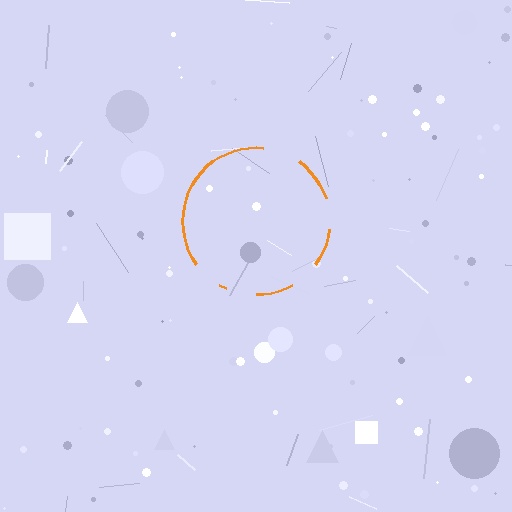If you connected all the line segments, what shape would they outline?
They would outline a circle.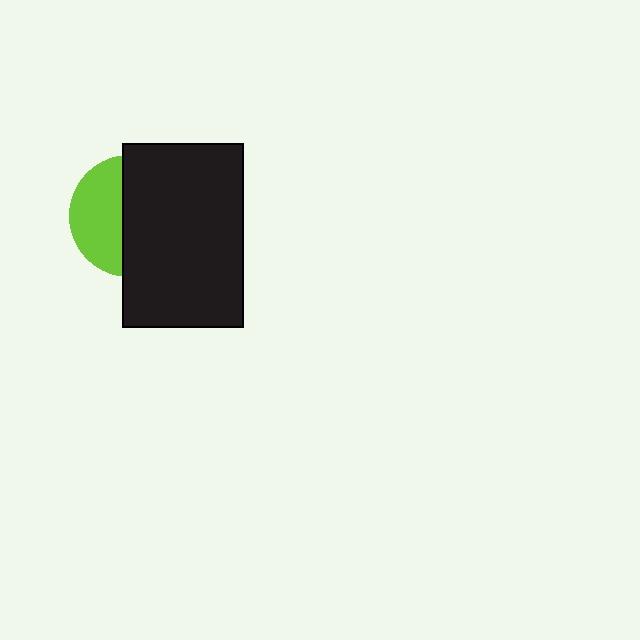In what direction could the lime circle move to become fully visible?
The lime circle could move left. That would shift it out from behind the black rectangle entirely.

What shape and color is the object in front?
The object in front is a black rectangle.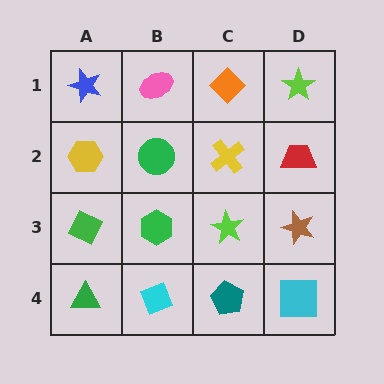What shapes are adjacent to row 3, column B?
A green circle (row 2, column B), a cyan diamond (row 4, column B), a green diamond (row 3, column A), a lime star (row 3, column C).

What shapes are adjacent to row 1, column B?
A green circle (row 2, column B), a blue star (row 1, column A), an orange diamond (row 1, column C).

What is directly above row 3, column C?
A yellow cross.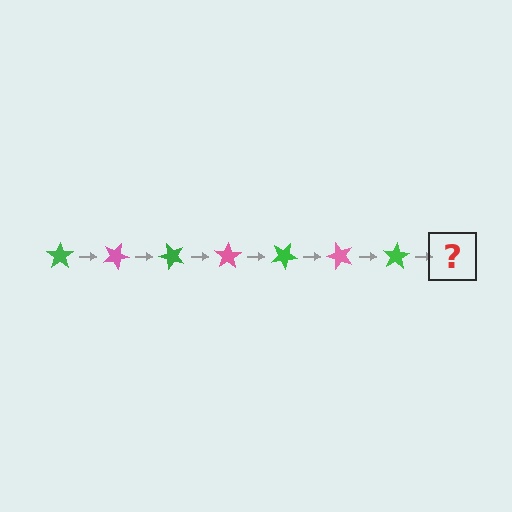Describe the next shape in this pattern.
It should be a pink star, rotated 175 degrees from the start.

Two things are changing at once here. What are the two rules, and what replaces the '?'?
The two rules are that it rotates 25 degrees each step and the color cycles through green and pink. The '?' should be a pink star, rotated 175 degrees from the start.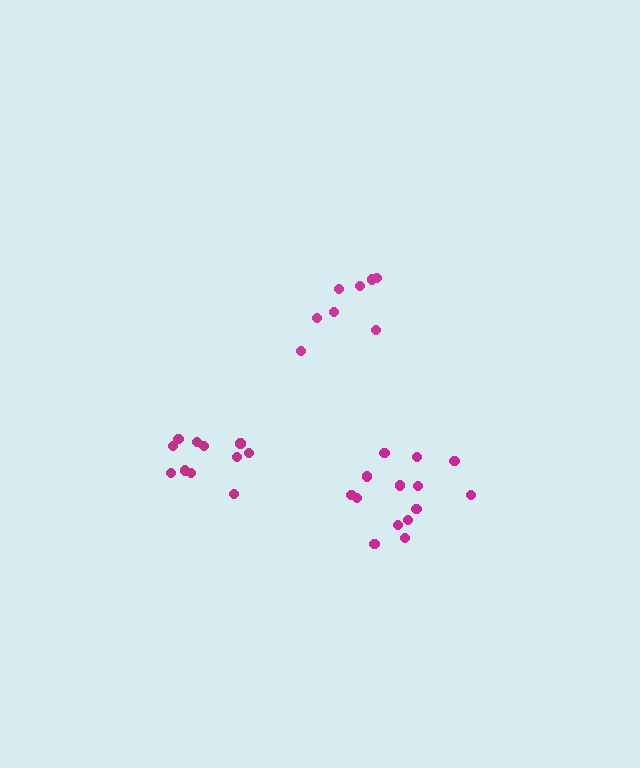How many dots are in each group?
Group 1: 14 dots, Group 2: 11 dots, Group 3: 8 dots (33 total).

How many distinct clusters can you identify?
There are 3 distinct clusters.